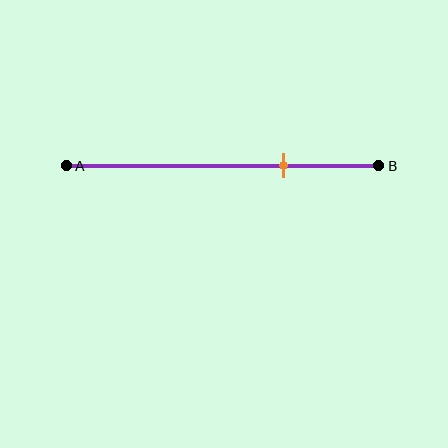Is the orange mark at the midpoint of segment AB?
No, the mark is at about 70% from A, not at the 50% midpoint.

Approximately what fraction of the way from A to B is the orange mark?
The orange mark is approximately 70% of the way from A to B.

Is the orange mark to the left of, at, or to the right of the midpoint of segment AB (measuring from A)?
The orange mark is to the right of the midpoint of segment AB.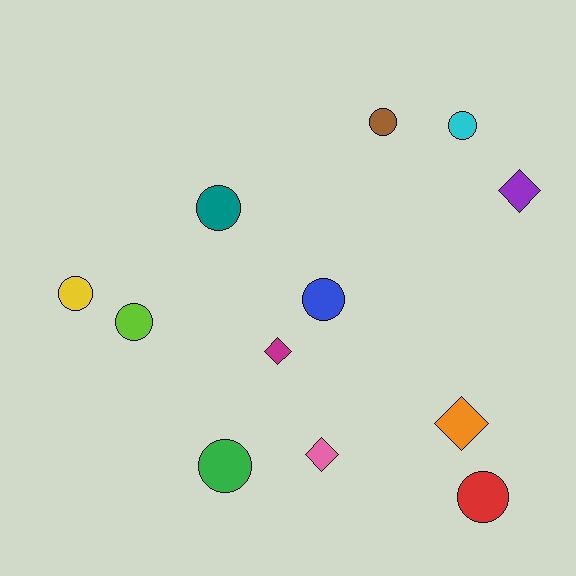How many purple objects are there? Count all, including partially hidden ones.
There is 1 purple object.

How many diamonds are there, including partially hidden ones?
There are 4 diamonds.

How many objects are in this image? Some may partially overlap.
There are 12 objects.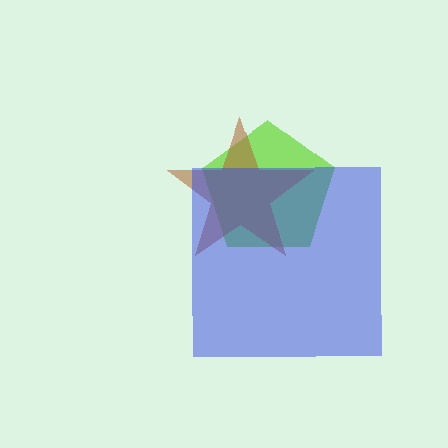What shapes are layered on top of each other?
The layered shapes are: a lime pentagon, a brown star, a blue square.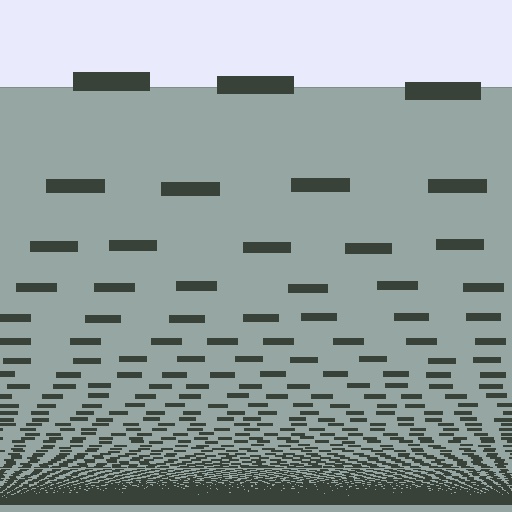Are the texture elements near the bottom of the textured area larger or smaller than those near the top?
Smaller. The gradient is inverted — elements near the bottom are smaller and denser.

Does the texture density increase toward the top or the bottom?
Density increases toward the bottom.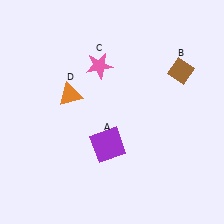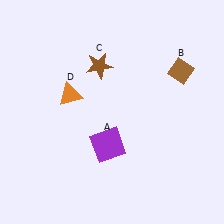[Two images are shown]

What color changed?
The star (C) changed from pink in Image 1 to brown in Image 2.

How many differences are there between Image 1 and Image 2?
There is 1 difference between the two images.